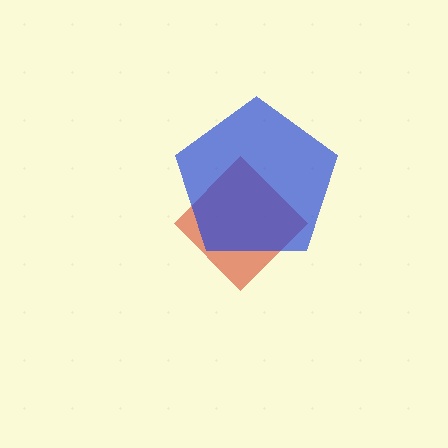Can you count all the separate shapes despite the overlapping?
Yes, there are 2 separate shapes.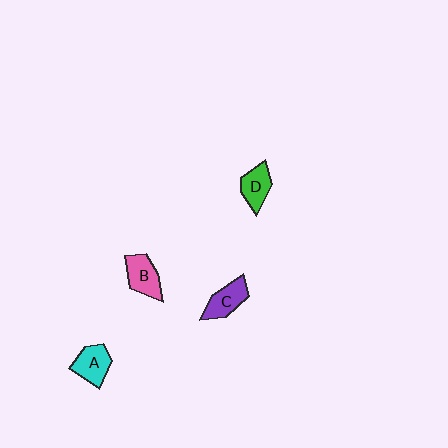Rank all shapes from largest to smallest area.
From largest to smallest: B (pink), A (cyan), C (purple), D (green).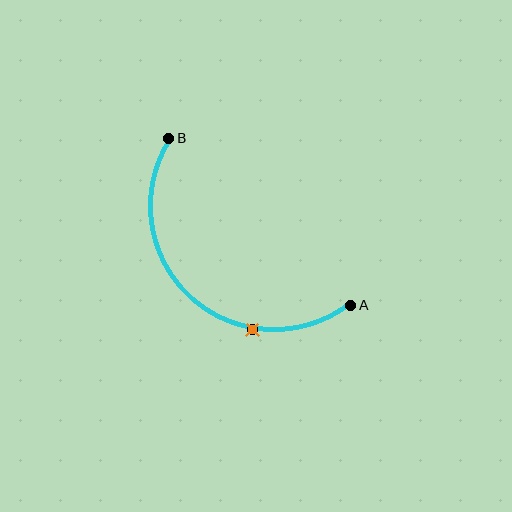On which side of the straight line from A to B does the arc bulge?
The arc bulges below and to the left of the straight line connecting A and B.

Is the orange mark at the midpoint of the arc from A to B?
No. The orange mark lies on the arc but is closer to endpoint A. The arc midpoint would be at the point on the curve equidistant along the arc from both A and B.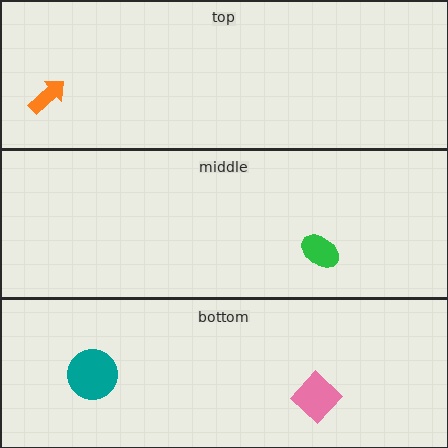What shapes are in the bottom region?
The teal circle, the pink diamond.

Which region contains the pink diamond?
The bottom region.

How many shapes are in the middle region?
1.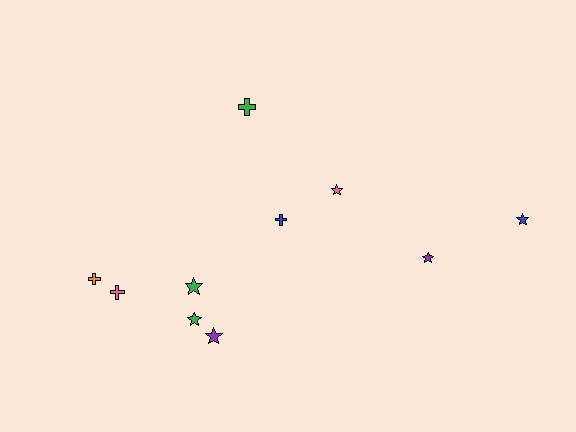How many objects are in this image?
There are 10 objects.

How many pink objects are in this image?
There are 2 pink objects.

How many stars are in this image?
There are 6 stars.